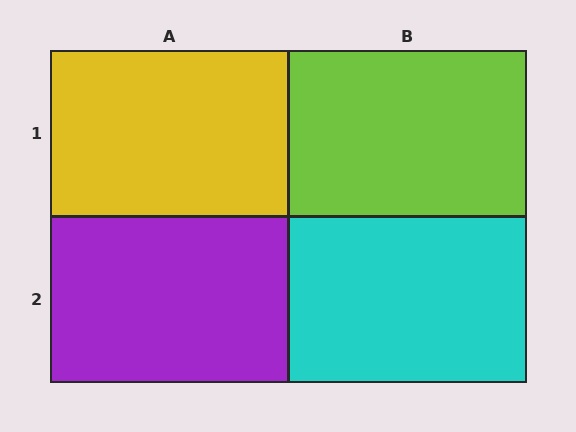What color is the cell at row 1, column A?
Yellow.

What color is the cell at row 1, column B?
Lime.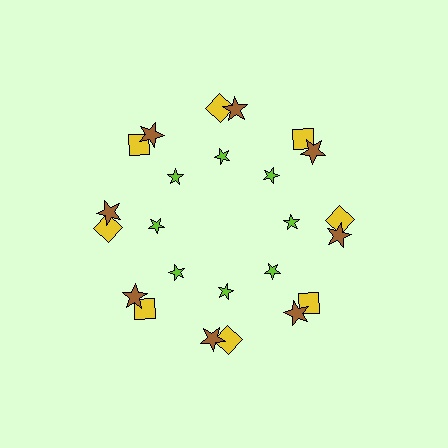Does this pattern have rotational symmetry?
Yes, this pattern has 8-fold rotational symmetry. It looks the same after rotating 45 degrees around the center.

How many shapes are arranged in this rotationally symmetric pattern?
There are 24 shapes, arranged in 8 groups of 3.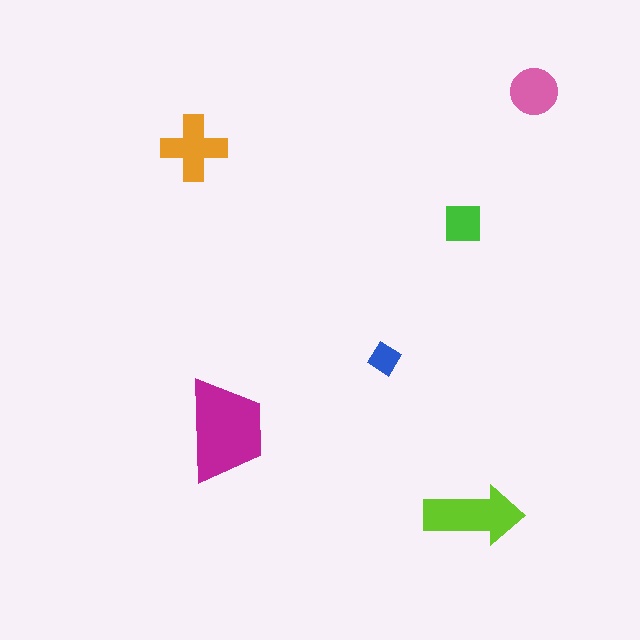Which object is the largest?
The magenta trapezoid.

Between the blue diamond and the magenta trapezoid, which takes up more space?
The magenta trapezoid.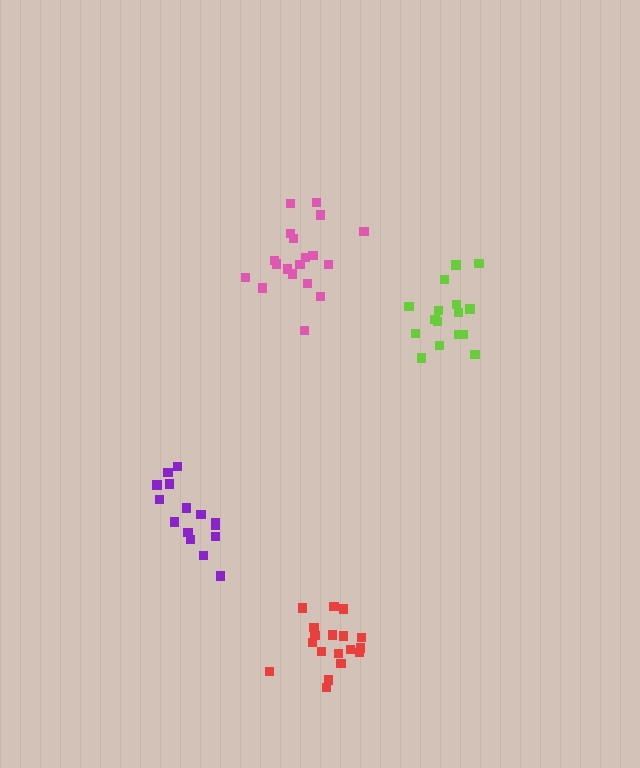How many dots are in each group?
Group 1: 16 dots, Group 2: 18 dots, Group 3: 15 dots, Group 4: 19 dots (68 total).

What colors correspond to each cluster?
The clusters are colored: lime, red, purple, pink.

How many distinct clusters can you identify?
There are 4 distinct clusters.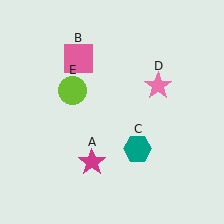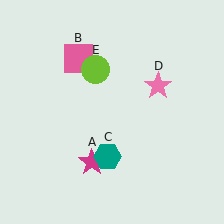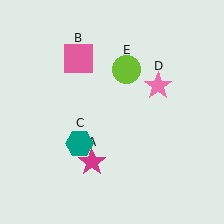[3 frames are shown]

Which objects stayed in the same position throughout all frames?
Magenta star (object A) and pink square (object B) and pink star (object D) remained stationary.